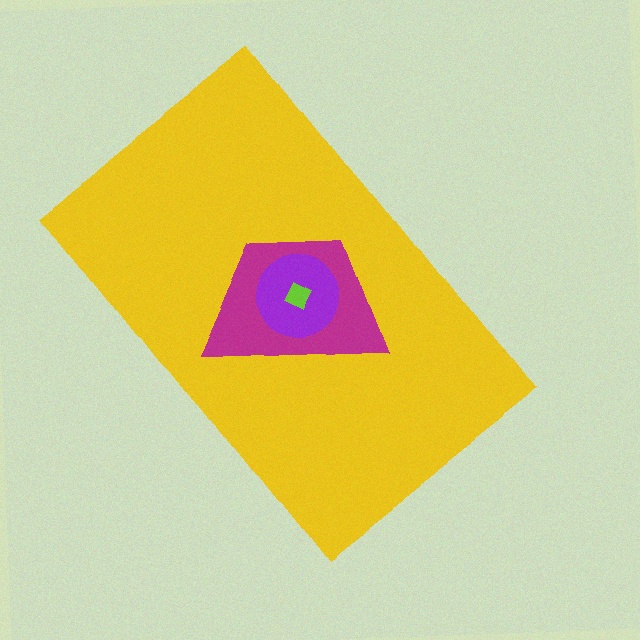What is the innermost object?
The lime square.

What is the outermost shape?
The yellow rectangle.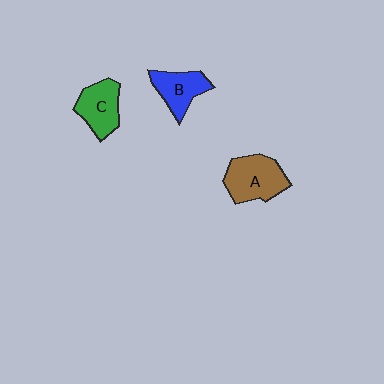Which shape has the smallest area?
Shape B (blue).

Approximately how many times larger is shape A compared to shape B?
Approximately 1.3 times.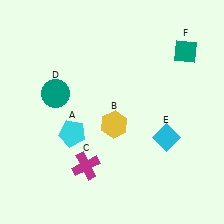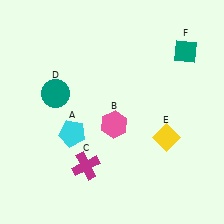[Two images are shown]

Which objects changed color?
B changed from yellow to pink. E changed from cyan to yellow.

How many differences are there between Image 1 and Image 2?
There are 2 differences between the two images.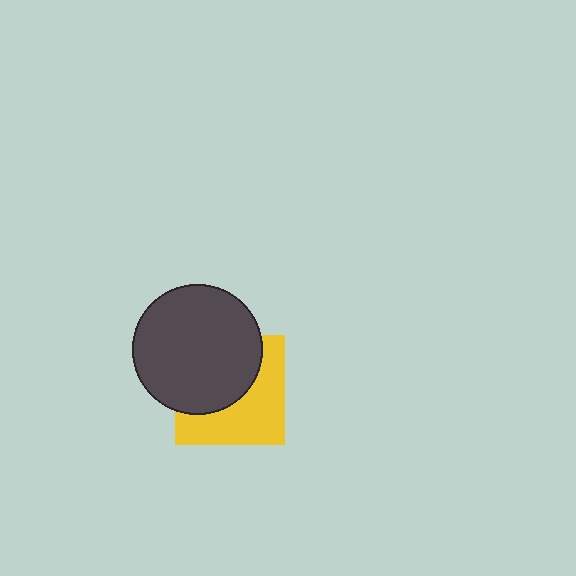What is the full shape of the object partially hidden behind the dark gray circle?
The partially hidden object is a yellow square.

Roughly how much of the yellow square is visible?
About half of it is visible (roughly 50%).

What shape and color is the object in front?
The object in front is a dark gray circle.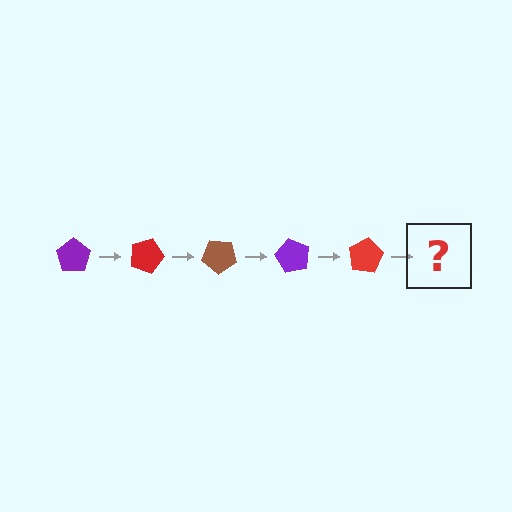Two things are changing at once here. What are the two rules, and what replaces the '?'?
The two rules are that it rotates 20 degrees each step and the color cycles through purple, red, and brown. The '?' should be a brown pentagon, rotated 100 degrees from the start.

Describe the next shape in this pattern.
It should be a brown pentagon, rotated 100 degrees from the start.